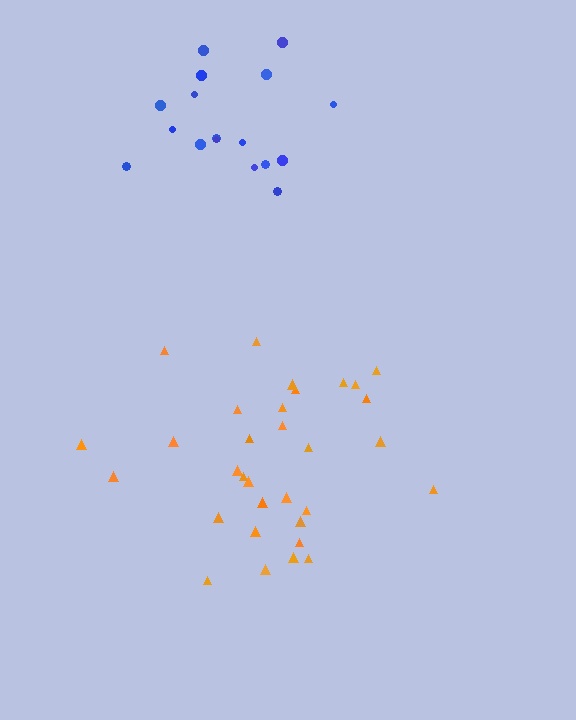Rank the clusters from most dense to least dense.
orange, blue.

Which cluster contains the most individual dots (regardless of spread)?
Orange (32).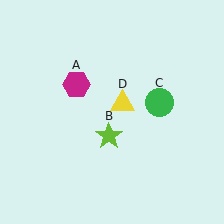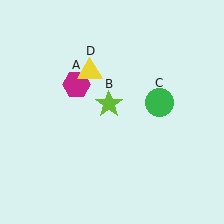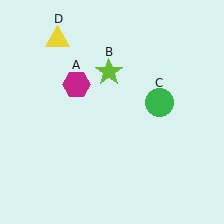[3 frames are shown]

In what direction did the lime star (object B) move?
The lime star (object B) moved up.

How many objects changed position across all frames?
2 objects changed position: lime star (object B), yellow triangle (object D).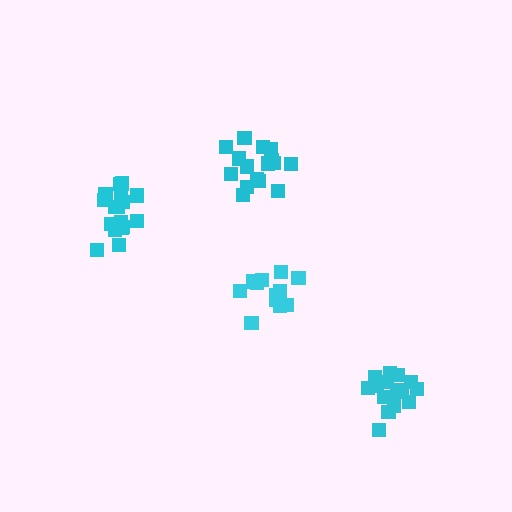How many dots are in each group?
Group 1: 16 dots, Group 2: 16 dots, Group 3: 19 dots, Group 4: 13 dots (64 total).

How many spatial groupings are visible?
There are 4 spatial groupings.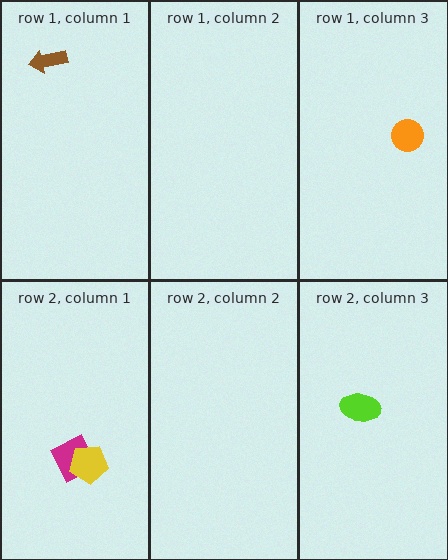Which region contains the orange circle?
The row 1, column 3 region.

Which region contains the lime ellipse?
The row 2, column 3 region.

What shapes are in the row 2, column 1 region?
The magenta diamond, the yellow pentagon.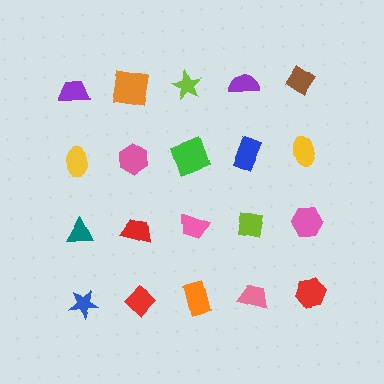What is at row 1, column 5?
A brown diamond.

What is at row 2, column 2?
A pink hexagon.